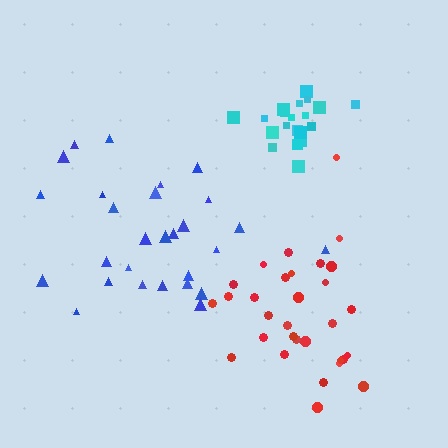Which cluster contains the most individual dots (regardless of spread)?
Red (31).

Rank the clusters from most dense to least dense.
cyan, red, blue.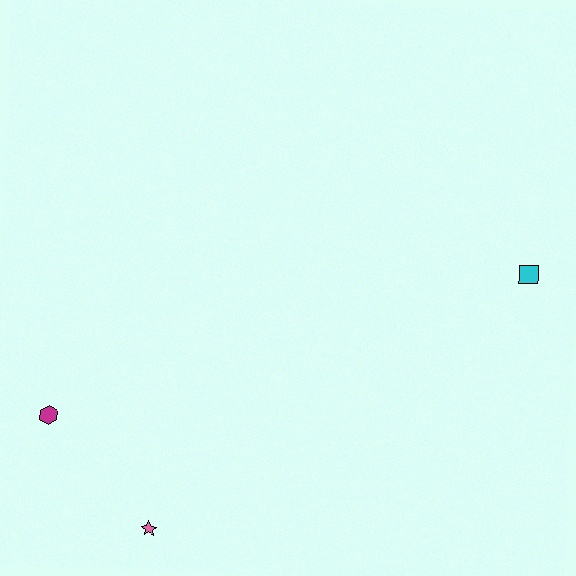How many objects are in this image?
There are 3 objects.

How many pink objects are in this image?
There is 1 pink object.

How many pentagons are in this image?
There are no pentagons.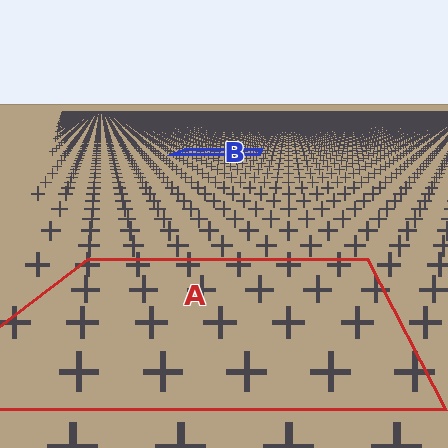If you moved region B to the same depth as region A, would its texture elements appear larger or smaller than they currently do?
They would appear larger. At a closer depth, the same texture elements are projected at a bigger on-screen size.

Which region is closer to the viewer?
Region A is closer. The texture elements there are larger and more spread out.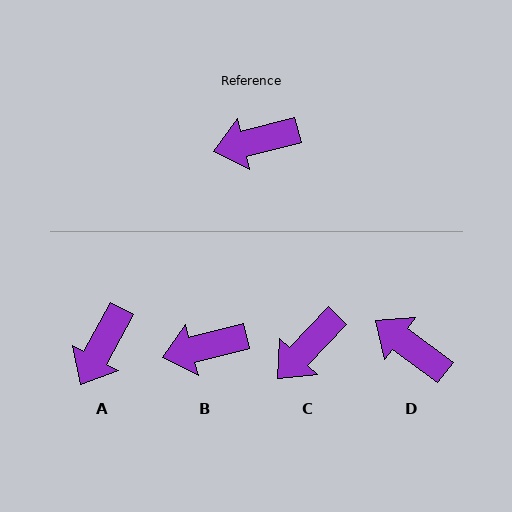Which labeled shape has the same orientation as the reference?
B.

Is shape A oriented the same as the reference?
No, it is off by about 47 degrees.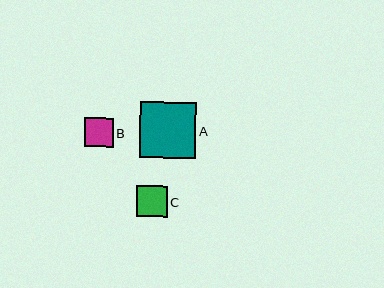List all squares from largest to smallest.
From largest to smallest: A, C, B.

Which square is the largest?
Square A is the largest with a size of approximately 57 pixels.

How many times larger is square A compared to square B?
Square A is approximately 1.9 times the size of square B.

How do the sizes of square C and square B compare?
Square C and square B are approximately the same size.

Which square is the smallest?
Square B is the smallest with a size of approximately 29 pixels.